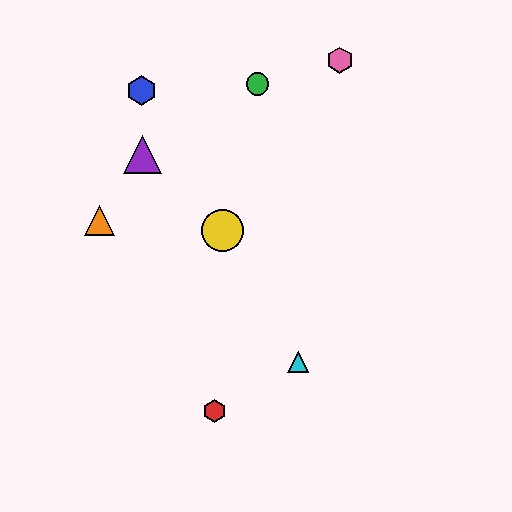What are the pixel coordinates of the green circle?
The green circle is at (257, 84).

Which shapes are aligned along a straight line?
The blue hexagon, the yellow circle, the cyan triangle are aligned along a straight line.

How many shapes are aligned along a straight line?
3 shapes (the blue hexagon, the yellow circle, the cyan triangle) are aligned along a straight line.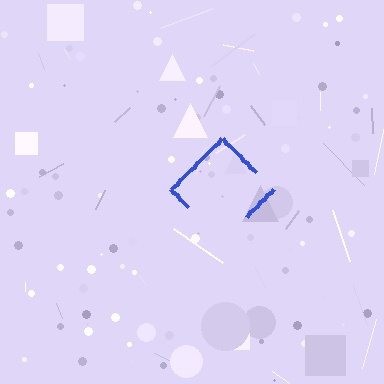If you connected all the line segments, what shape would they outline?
They would outline a diamond.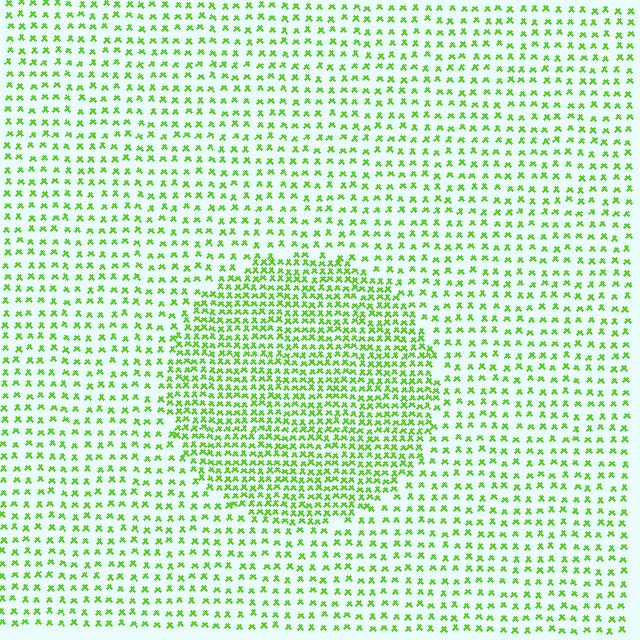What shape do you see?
I see a circle.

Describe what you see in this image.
The image contains small lime elements arranged at two different densities. A circle-shaped region is visible where the elements are more densely packed than the surrounding area.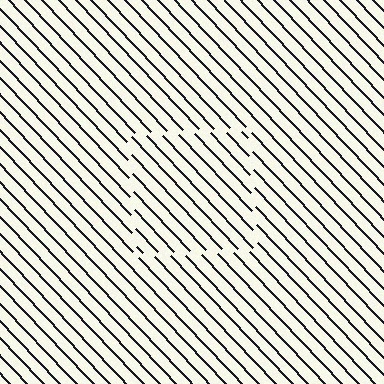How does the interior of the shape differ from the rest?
The interior of the shape contains the same grating, shifted by half a period — the contour is defined by the phase discontinuity where line-ends from the inner and outer gratings abut.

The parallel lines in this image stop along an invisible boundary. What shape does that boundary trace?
An illusory square. The interior of the shape contains the same grating, shifted by half a period — the contour is defined by the phase discontinuity where line-ends from the inner and outer gratings abut.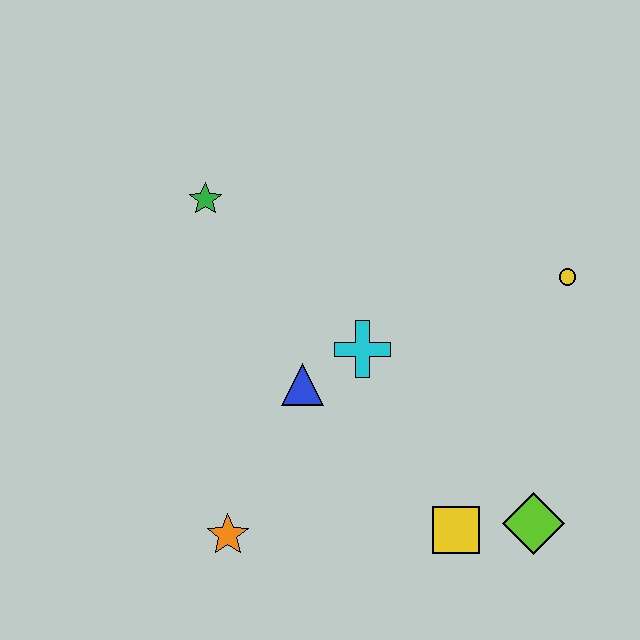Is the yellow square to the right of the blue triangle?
Yes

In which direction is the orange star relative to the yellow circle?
The orange star is to the left of the yellow circle.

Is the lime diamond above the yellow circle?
No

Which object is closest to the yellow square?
The lime diamond is closest to the yellow square.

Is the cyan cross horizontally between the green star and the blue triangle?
No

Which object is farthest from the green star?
The lime diamond is farthest from the green star.